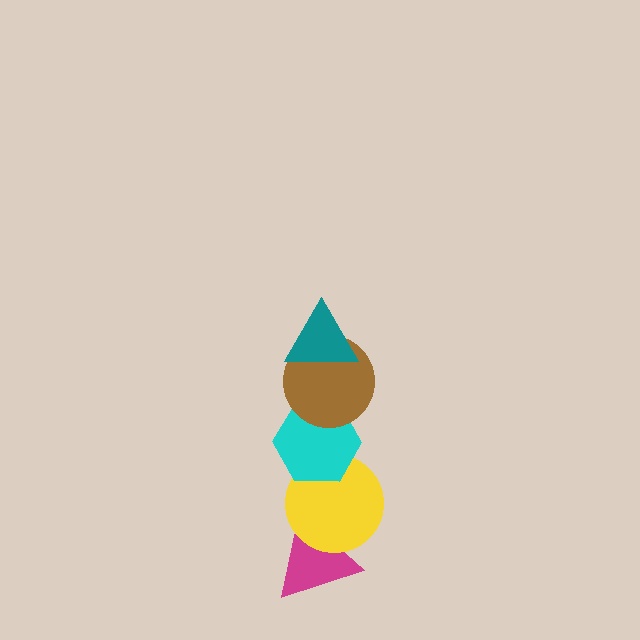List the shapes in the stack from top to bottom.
From top to bottom: the teal triangle, the brown circle, the cyan hexagon, the yellow circle, the magenta triangle.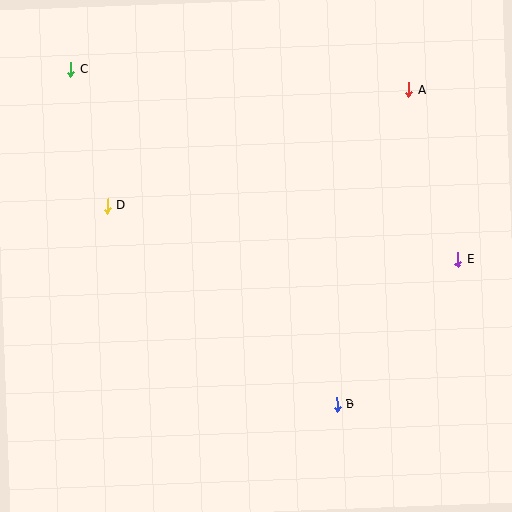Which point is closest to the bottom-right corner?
Point B is closest to the bottom-right corner.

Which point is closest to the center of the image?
Point D at (107, 206) is closest to the center.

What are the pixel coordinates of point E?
Point E is at (458, 260).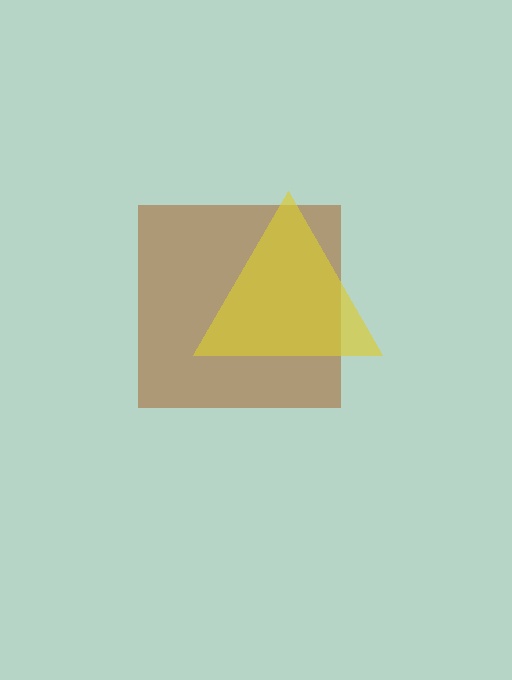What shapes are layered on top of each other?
The layered shapes are: a brown square, a yellow triangle.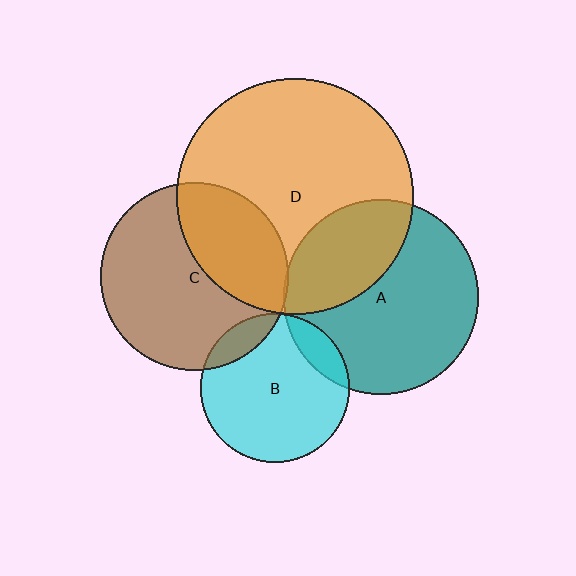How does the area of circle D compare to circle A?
Approximately 1.5 times.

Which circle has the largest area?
Circle D (orange).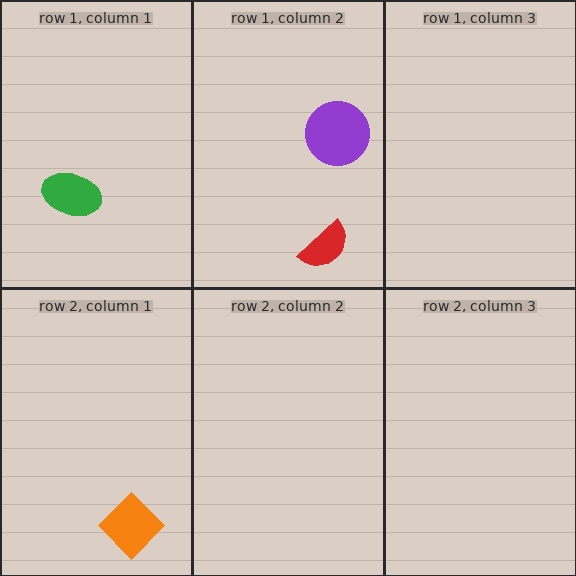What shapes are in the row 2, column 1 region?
The orange diamond.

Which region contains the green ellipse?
The row 1, column 1 region.